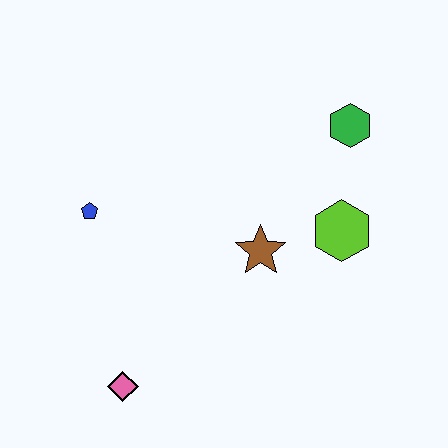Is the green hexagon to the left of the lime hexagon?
No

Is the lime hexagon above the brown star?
Yes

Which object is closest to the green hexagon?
The lime hexagon is closest to the green hexagon.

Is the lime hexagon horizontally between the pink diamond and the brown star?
No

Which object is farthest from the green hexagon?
The pink diamond is farthest from the green hexagon.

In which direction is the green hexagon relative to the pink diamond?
The green hexagon is above the pink diamond.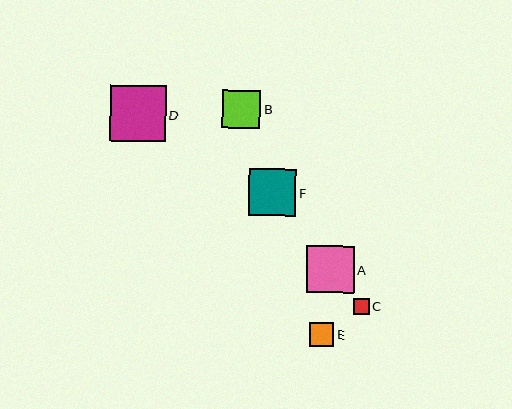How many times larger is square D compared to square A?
Square D is approximately 1.2 times the size of square A.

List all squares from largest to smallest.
From largest to smallest: D, A, F, B, E, C.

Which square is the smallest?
Square C is the smallest with a size of approximately 16 pixels.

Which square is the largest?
Square D is the largest with a size of approximately 56 pixels.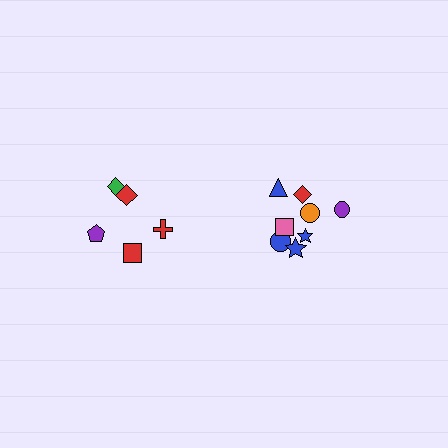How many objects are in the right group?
There are 8 objects.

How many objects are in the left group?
There are 5 objects.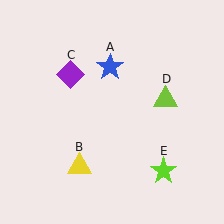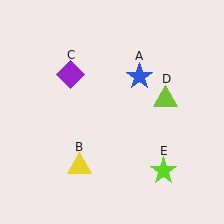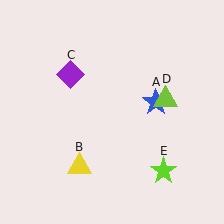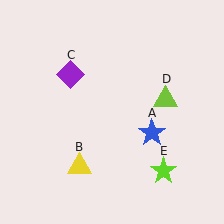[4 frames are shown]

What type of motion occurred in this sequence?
The blue star (object A) rotated clockwise around the center of the scene.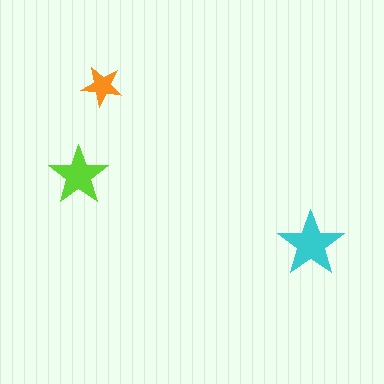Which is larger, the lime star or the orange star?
The lime one.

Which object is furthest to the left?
The lime star is leftmost.